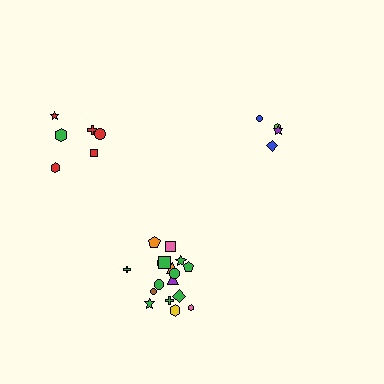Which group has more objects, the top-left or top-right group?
The top-left group.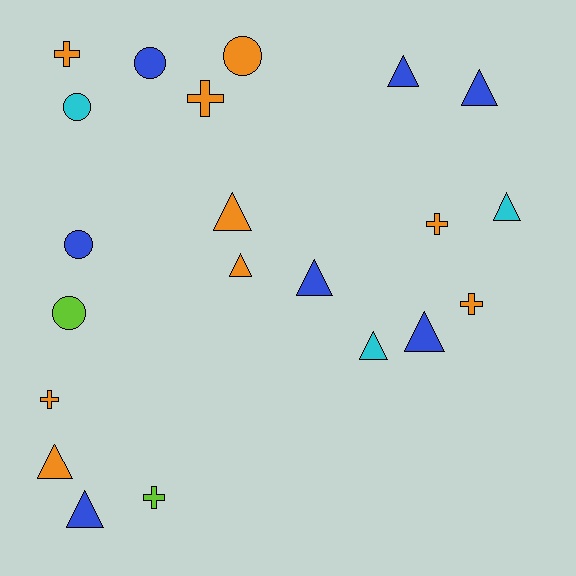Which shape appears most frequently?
Triangle, with 10 objects.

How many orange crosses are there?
There are 5 orange crosses.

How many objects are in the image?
There are 21 objects.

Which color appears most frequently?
Orange, with 9 objects.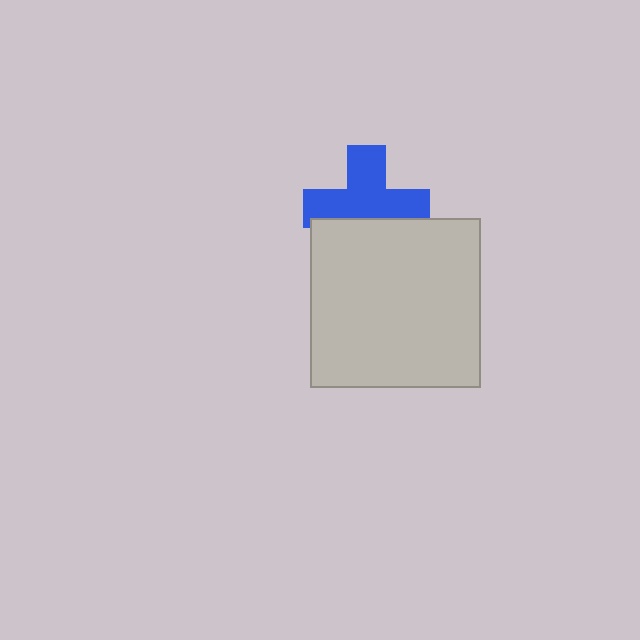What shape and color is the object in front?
The object in front is a light gray square.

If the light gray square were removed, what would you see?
You would see the complete blue cross.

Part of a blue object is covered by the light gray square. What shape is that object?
It is a cross.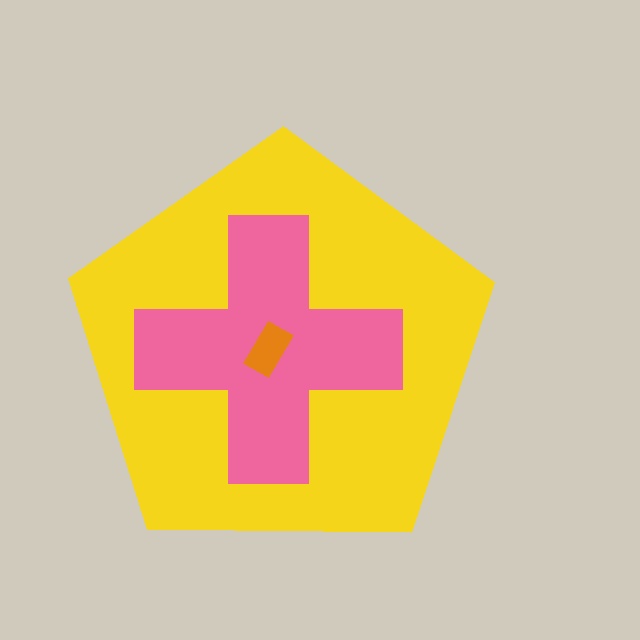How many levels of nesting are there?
3.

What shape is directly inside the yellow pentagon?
The pink cross.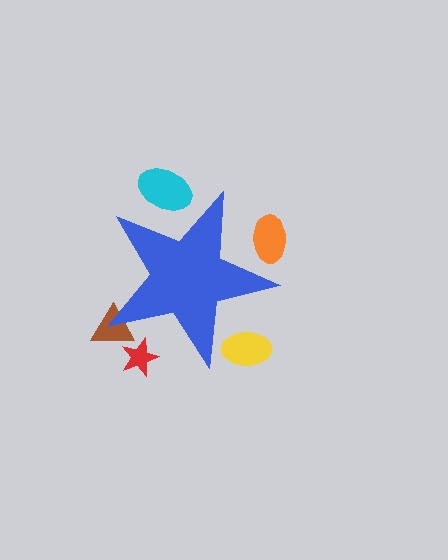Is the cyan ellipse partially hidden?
Yes, the cyan ellipse is partially hidden behind the blue star.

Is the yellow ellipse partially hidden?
Yes, the yellow ellipse is partially hidden behind the blue star.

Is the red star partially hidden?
Yes, the red star is partially hidden behind the blue star.